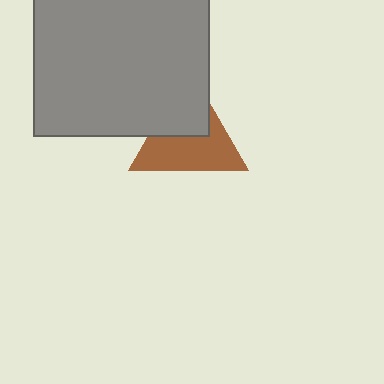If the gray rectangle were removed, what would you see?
You would see the complete brown triangle.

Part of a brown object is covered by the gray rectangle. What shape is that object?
It is a triangle.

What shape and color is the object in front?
The object in front is a gray rectangle.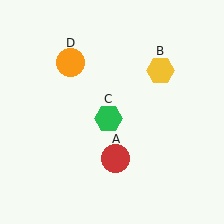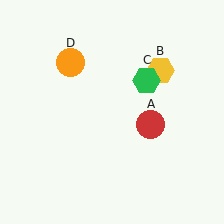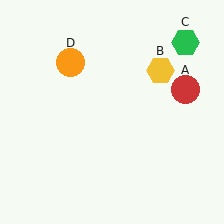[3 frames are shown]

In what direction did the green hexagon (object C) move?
The green hexagon (object C) moved up and to the right.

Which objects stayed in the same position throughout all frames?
Yellow hexagon (object B) and orange circle (object D) remained stationary.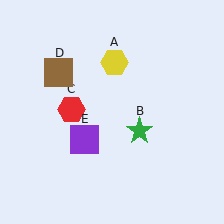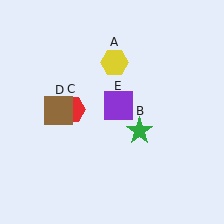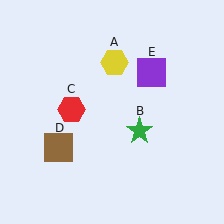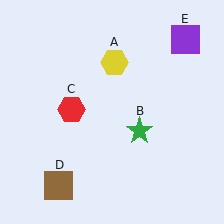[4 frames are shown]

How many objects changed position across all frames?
2 objects changed position: brown square (object D), purple square (object E).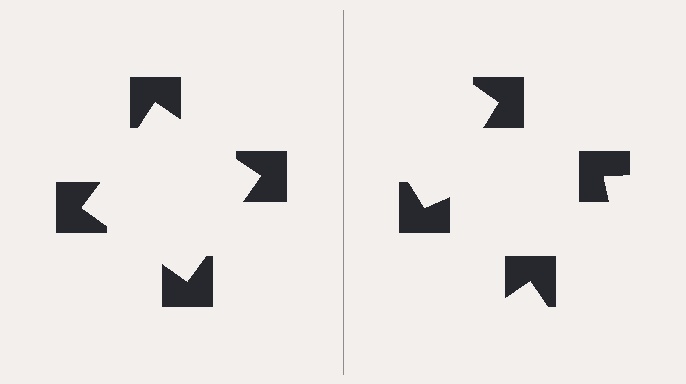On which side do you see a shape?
An illusory square appears on the left side. On the right side the wedge cuts are rotated, so no coherent shape forms.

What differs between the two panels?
The notched squares are positioned identically on both sides; only the wedge orientations differ. On the left they align to a square; on the right they are misaligned.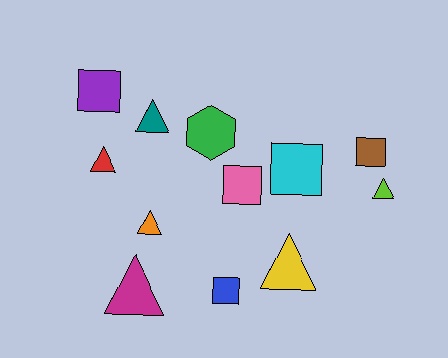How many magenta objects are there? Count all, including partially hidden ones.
There is 1 magenta object.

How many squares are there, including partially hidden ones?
There are 5 squares.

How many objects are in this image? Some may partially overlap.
There are 12 objects.